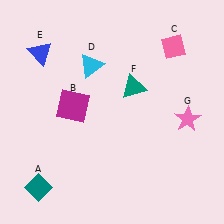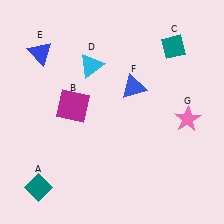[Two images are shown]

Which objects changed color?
C changed from pink to teal. F changed from teal to blue.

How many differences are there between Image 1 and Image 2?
There are 2 differences between the two images.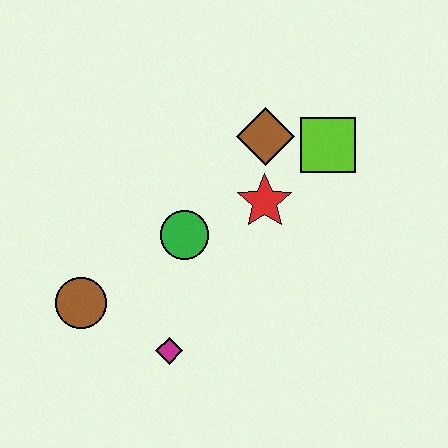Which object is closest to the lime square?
The brown diamond is closest to the lime square.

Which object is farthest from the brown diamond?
The brown circle is farthest from the brown diamond.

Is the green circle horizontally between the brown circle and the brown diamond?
Yes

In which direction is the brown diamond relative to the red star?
The brown diamond is above the red star.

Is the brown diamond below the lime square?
No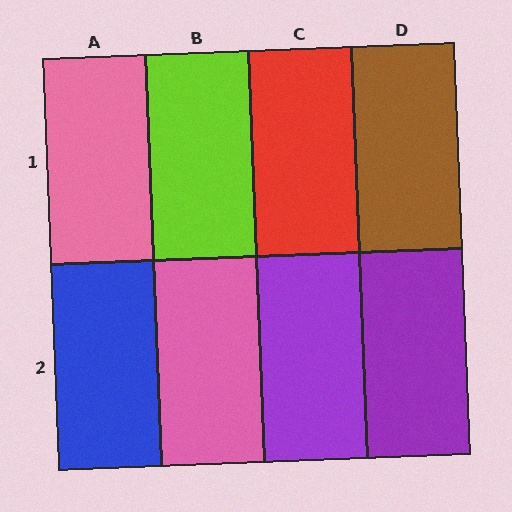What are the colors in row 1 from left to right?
Pink, lime, red, brown.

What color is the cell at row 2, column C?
Purple.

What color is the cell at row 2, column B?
Pink.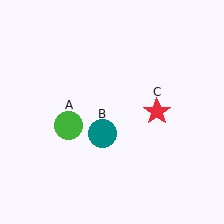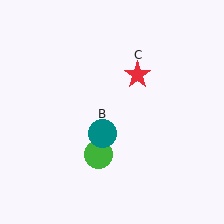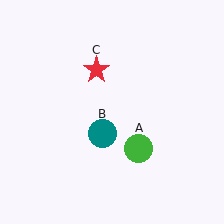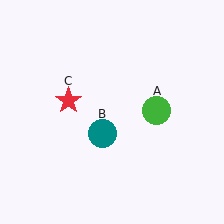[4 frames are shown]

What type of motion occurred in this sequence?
The green circle (object A), red star (object C) rotated counterclockwise around the center of the scene.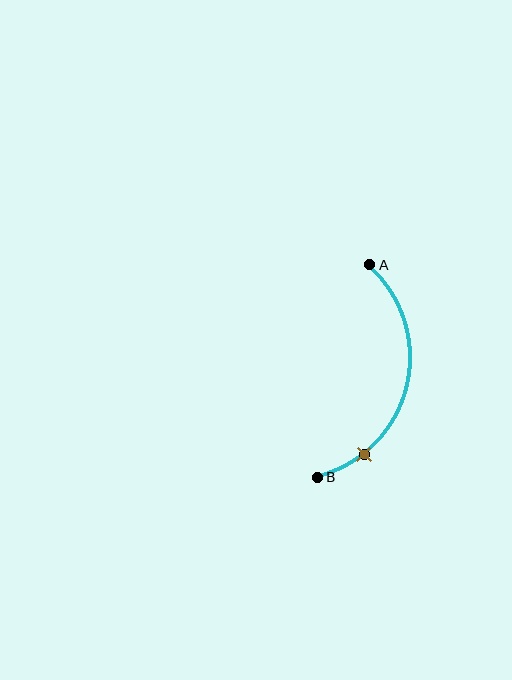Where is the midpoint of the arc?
The arc midpoint is the point on the curve farthest from the straight line joining A and B. It sits to the right of that line.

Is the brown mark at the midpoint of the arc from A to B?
No. The brown mark lies on the arc but is closer to endpoint B. The arc midpoint would be at the point on the curve equidistant along the arc from both A and B.